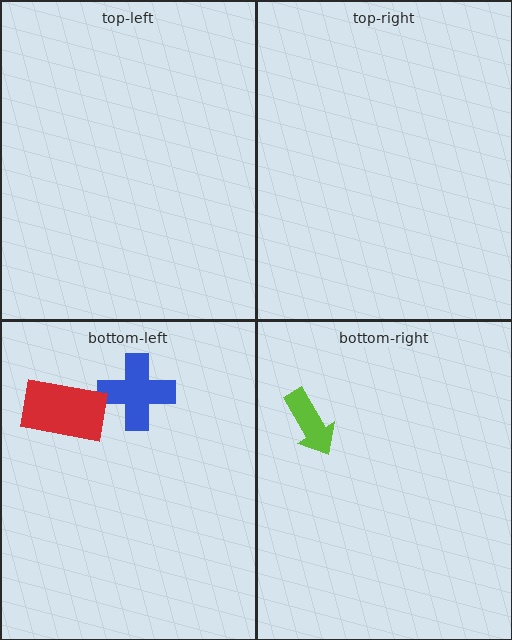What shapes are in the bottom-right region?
The lime arrow.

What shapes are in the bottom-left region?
The blue cross, the red rectangle.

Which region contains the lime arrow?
The bottom-right region.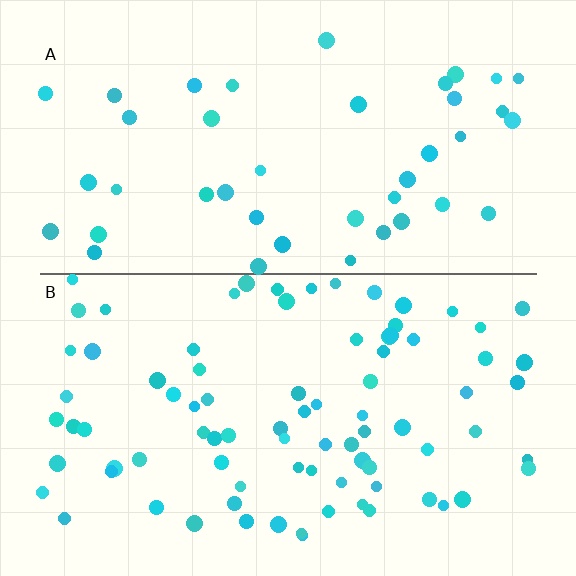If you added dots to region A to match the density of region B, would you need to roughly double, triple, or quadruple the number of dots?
Approximately double.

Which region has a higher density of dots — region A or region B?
B (the bottom).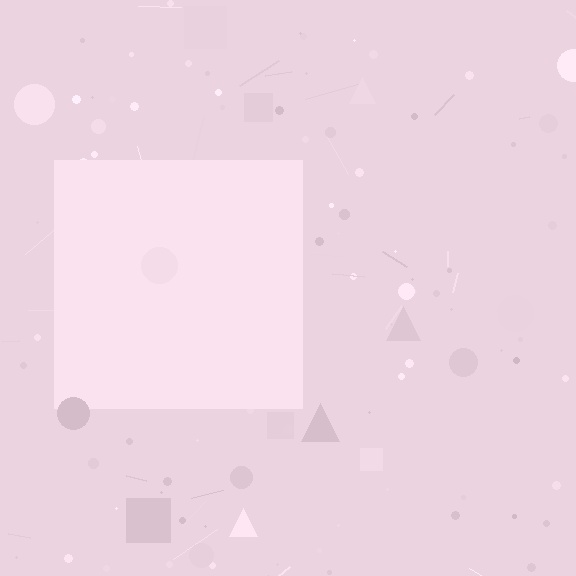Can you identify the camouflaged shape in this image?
The camouflaged shape is a square.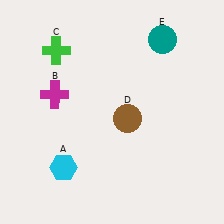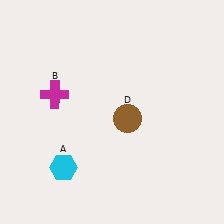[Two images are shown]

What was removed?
The green cross (C), the teal circle (E) were removed in Image 2.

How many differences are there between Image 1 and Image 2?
There are 2 differences between the two images.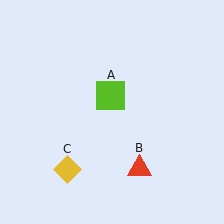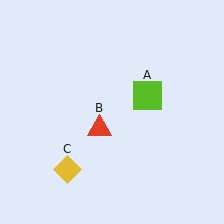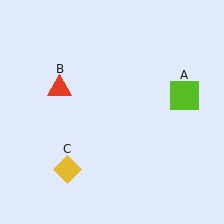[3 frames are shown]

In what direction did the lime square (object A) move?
The lime square (object A) moved right.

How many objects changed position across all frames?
2 objects changed position: lime square (object A), red triangle (object B).